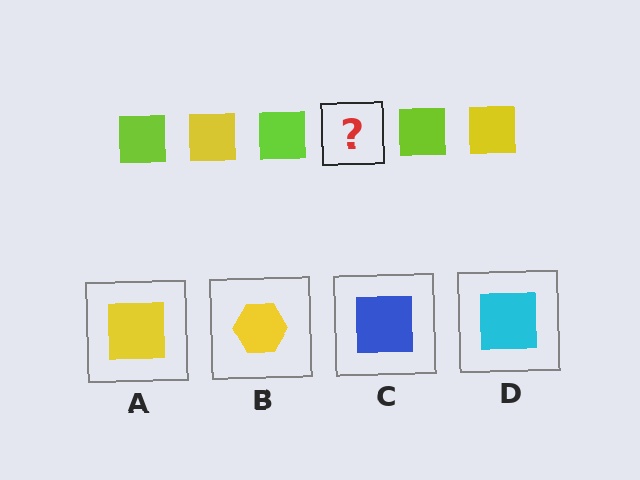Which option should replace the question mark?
Option A.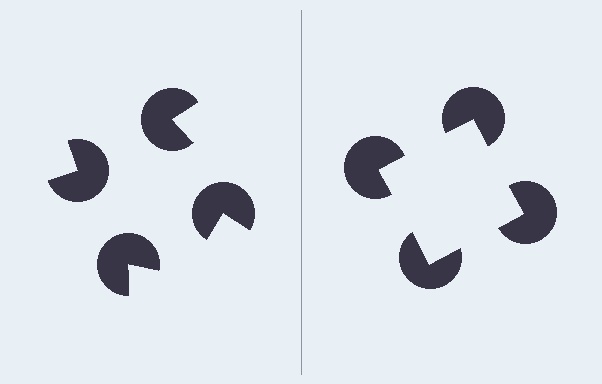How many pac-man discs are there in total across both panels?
8 — 4 on each side.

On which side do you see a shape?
An illusory square appears on the right side. On the left side the wedge cuts are rotated, so no coherent shape forms.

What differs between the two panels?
The pac-man discs are positioned identically on both sides; only the wedge orientations differ. On the right they align to a square; on the left they are misaligned.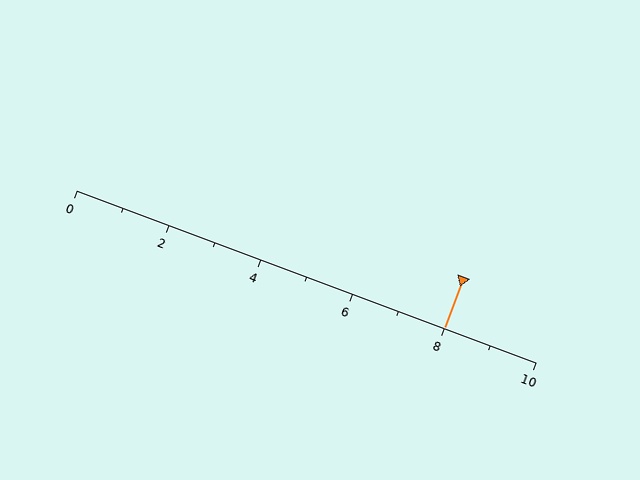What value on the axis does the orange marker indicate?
The marker indicates approximately 8.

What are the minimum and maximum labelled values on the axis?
The axis runs from 0 to 10.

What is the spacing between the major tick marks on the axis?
The major ticks are spaced 2 apart.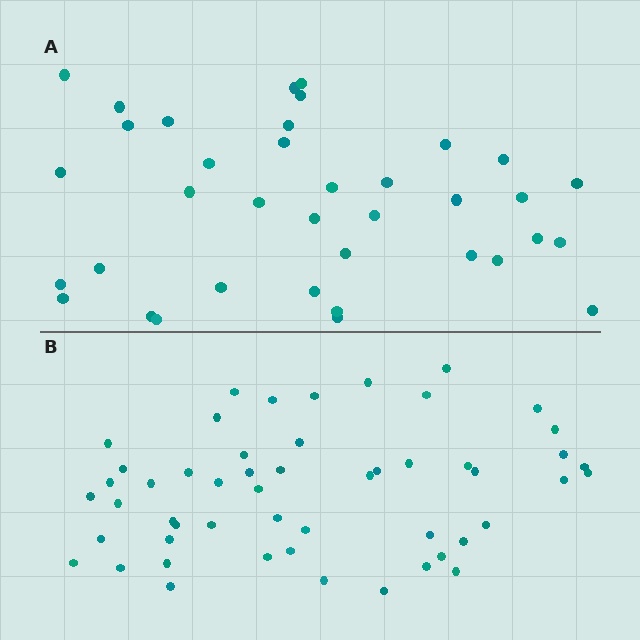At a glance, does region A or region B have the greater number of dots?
Region B (the bottom region) has more dots.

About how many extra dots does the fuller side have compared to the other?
Region B has approximately 15 more dots than region A.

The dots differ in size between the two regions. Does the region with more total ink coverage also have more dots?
No. Region A has more total ink coverage because its dots are larger, but region B actually contains more individual dots. Total area can be misleading — the number of items is what matters here.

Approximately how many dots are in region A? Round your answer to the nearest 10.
About 40 dots. (The exact count is 37, which rounds to 40.)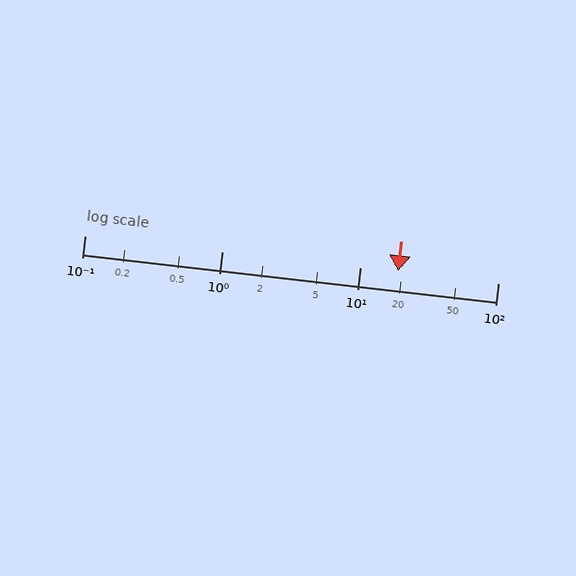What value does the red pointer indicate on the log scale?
The pointer indicates approximately 19.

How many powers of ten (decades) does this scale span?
The scale spans 3 decades, from 0.1 to 100.